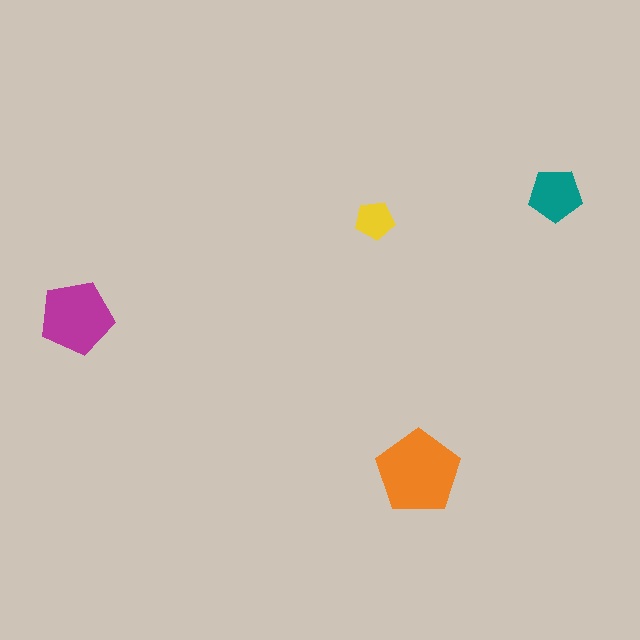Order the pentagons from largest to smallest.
the orange one, the magenta one, the teal one, the yellow one.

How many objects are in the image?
There are 4 objects in the image.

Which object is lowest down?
The orange pentagon is bottommost.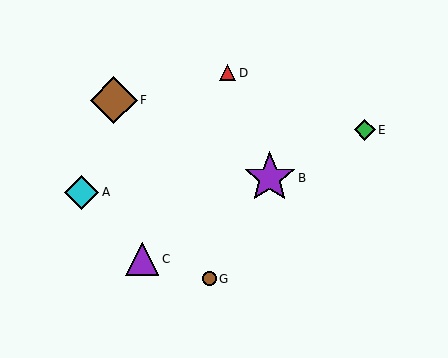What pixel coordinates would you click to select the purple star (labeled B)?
Click at (270, 178) to select the purple star B.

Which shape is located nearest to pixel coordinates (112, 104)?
The brown diamond (labeled F) at (114, 100) is nearest to that location.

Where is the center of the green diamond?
The center of the green diamond is at (365, 130).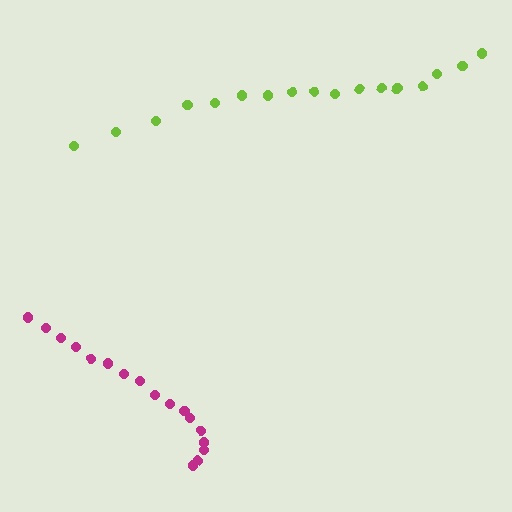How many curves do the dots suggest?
There are 2 distinct paths.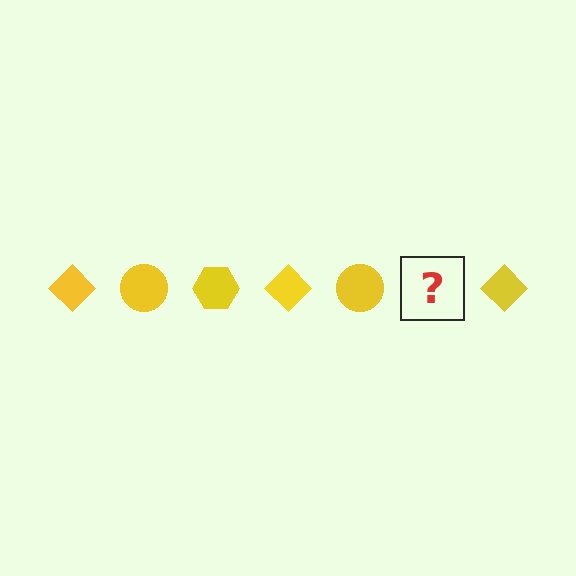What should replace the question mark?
The question mark should be replaced with a yellow hexagon.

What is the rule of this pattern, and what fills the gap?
The rule is that the pattern cycles through diamond, circle, hexagon shapes in yellow. The gap should be filled with a yellow hexagon.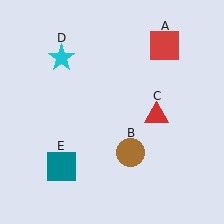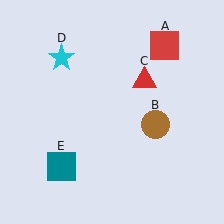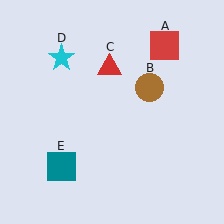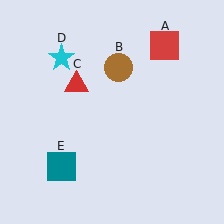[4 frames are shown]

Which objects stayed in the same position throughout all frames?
Red square (object A) and cyan star (object D) and teal square (object E) remained stationary.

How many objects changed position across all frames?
2 objects changed position: brown circle (object B), red triangle (object C).